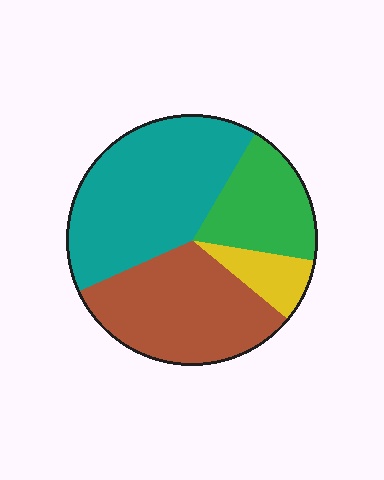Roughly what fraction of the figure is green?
Green takes up about one fifth (1/5) of the figure.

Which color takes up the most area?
Teal, at roughly 40%.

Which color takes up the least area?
Yellow, at roughly 10%.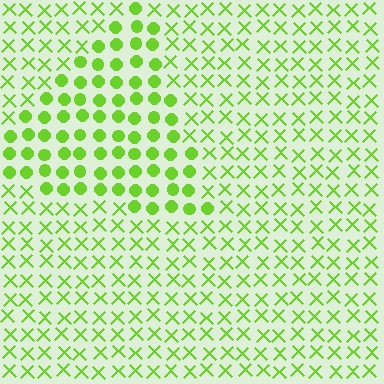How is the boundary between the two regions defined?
The boundary is defined by a change in element shape: circles inside vs. X marks outside. All elements share the same color and spacing.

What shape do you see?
I see a triangle.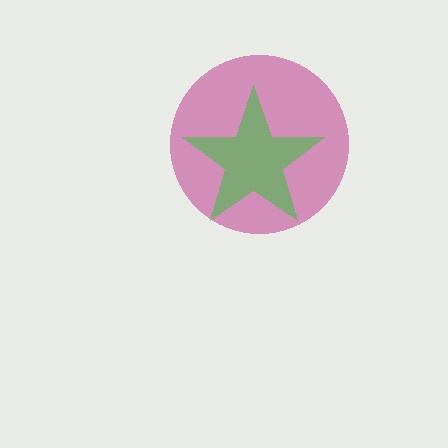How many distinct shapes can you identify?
There are 2 distinct shapes: a magenta circle, a green star.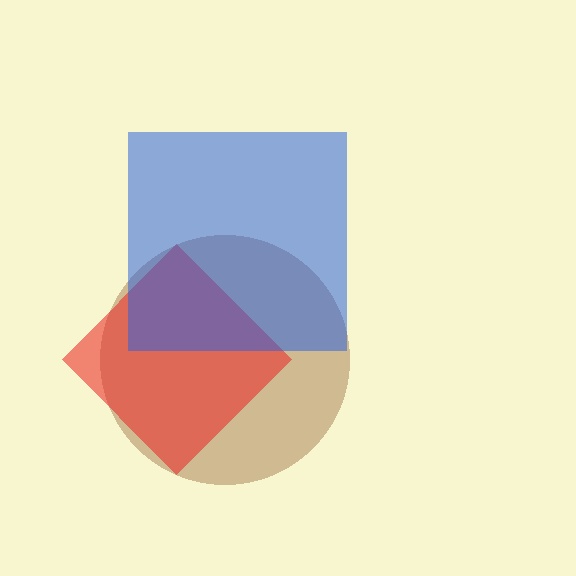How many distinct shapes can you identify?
There are 3 distinct shapes: a brown circle, a red diamond, a blue square.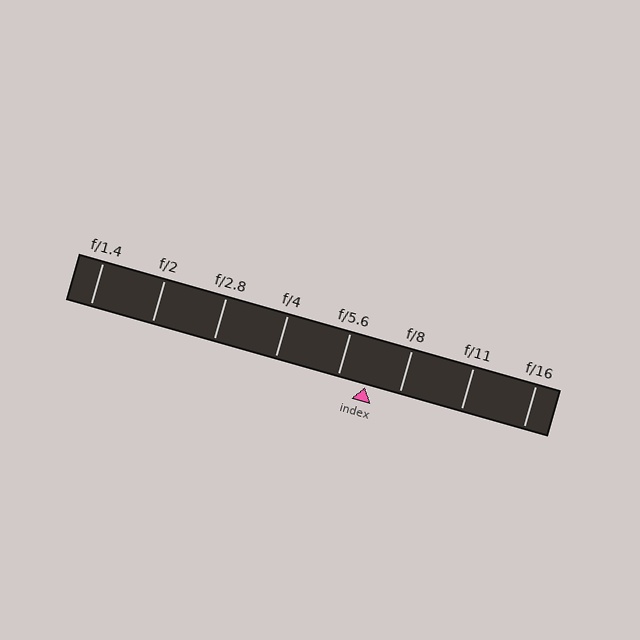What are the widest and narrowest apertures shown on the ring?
The widest aperture shown is f/1.4 and the narrowest is f/16.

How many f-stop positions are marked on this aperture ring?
There are 8 f-stop positions marked.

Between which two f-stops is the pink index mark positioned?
The index mark is between f/5.6 and f/8.